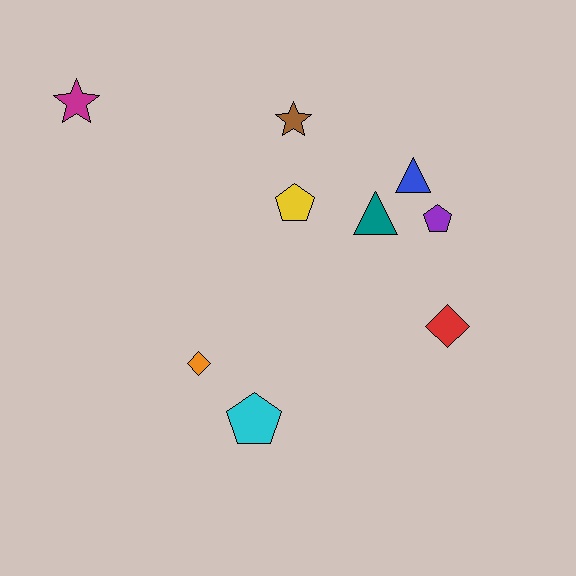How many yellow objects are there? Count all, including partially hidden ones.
There is 1 yellow object.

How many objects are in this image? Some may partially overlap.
There are 9 objects.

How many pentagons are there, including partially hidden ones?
There are 3 pentagons.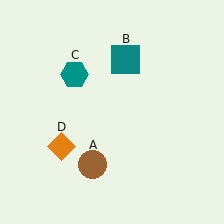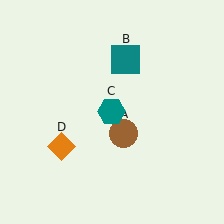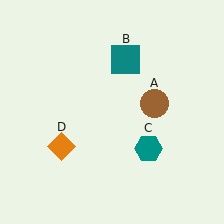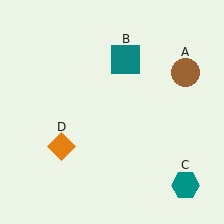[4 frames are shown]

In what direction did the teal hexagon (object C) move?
The teal hexagon (object C) moved down and to the right.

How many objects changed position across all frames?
2 objects changed position: brown circle (object A), teal hexagon (object C).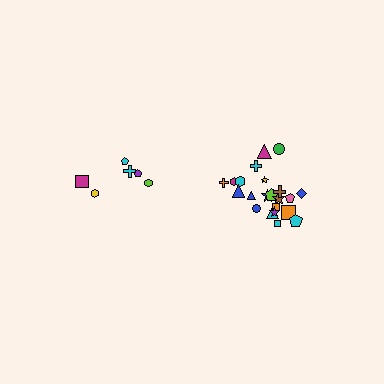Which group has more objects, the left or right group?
The right group.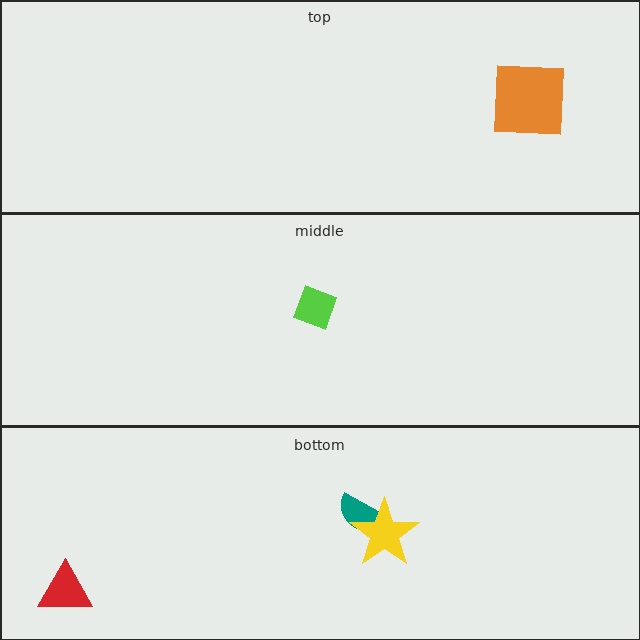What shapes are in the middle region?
The lime diamond.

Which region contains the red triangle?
The bottom region.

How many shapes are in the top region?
1.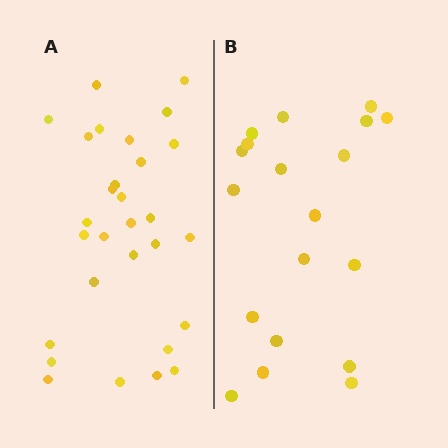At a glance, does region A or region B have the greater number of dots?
Region A (the left region) has more dots.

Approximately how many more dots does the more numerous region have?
Region A has roughly 10 or so more dots than region B.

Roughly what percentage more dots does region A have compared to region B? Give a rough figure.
About 55% more.